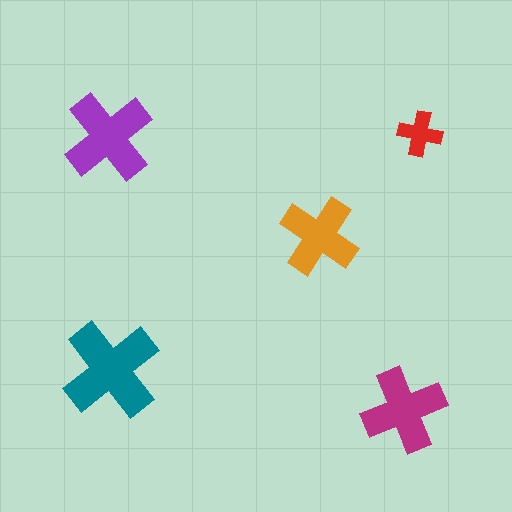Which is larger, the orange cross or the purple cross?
The purple one.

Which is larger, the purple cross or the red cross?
The purple one.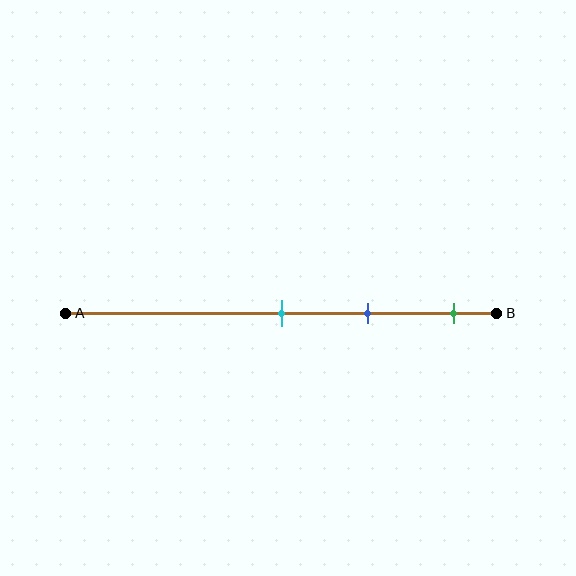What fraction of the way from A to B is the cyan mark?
The cyan mark is approximately 50% (0.5) of the way from A to B.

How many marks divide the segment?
There are 3 marks dividing the segment.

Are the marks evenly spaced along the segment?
Yes, the marks are approximately evenly spaced.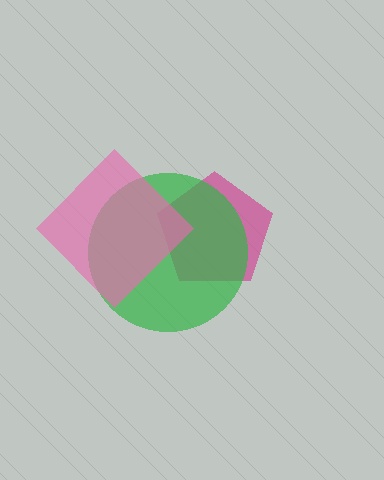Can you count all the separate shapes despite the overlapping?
Yes, there are 3 separate shapes.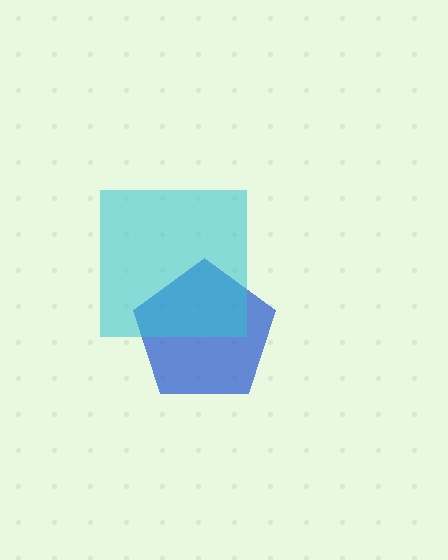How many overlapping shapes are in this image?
There are 2 overlapping shapes in the image.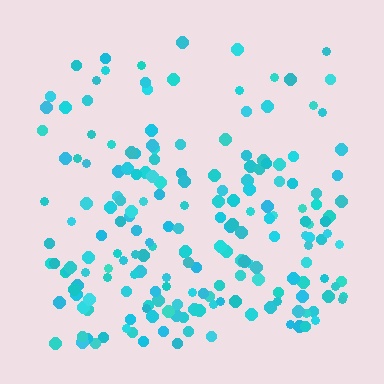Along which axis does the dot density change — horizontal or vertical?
Vertical.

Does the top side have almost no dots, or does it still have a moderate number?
Still a moderate number, just noticeably fewer than the bottom.